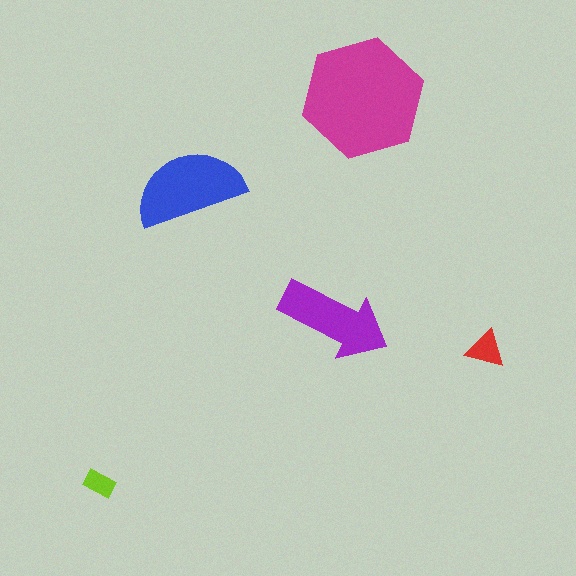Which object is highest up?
The magenta hexagon is topmost.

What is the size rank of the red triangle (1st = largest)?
4th.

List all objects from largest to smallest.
The magenta hexagon, the blue semicircle, the purple arrow, the red triangle, the lime rectangle.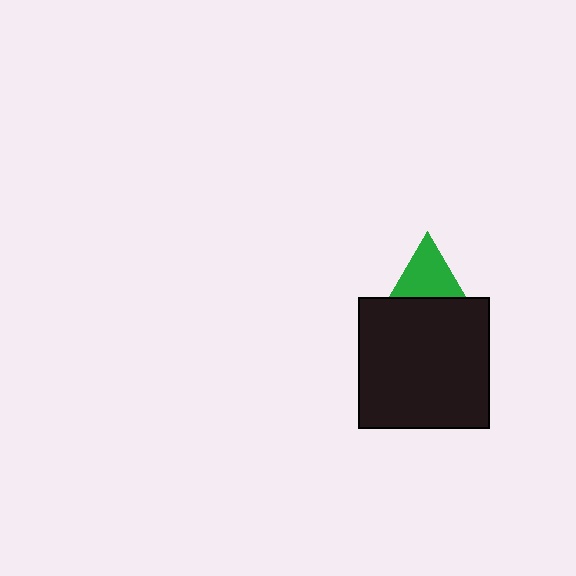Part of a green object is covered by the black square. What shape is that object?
It is a triangle.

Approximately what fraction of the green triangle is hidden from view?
Roughly 48% of the green triangle is hidden behind the black square.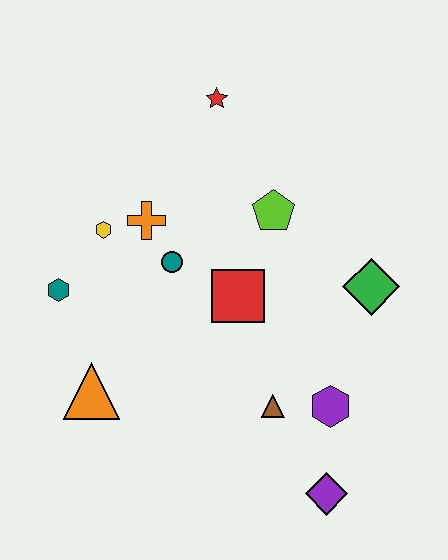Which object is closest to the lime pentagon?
The red square is closest to the lime pentagon.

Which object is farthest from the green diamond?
The teal hexagon is farthest from the green diamond.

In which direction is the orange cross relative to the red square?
The orange cross is to the left of the red square.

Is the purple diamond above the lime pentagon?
No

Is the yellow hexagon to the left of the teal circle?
Yes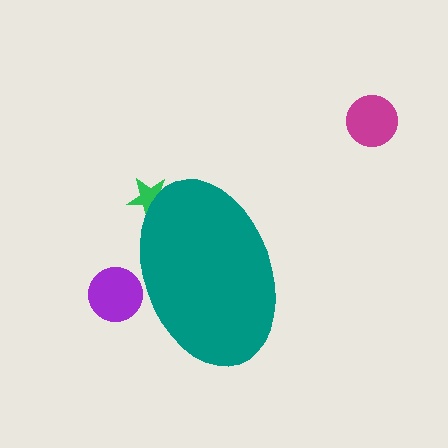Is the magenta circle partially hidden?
No, the magenta circle is fully visible.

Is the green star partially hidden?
Yes, the green star is partially hidden behind the teal ellipse.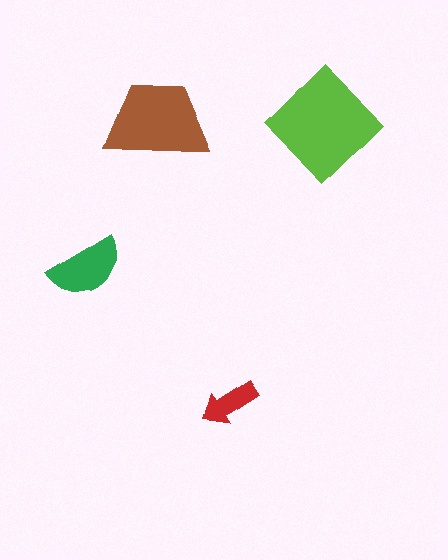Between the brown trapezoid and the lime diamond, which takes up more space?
The lime diamond.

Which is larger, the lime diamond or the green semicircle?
The lime diamond.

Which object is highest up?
The brown trapezoid is topmost.